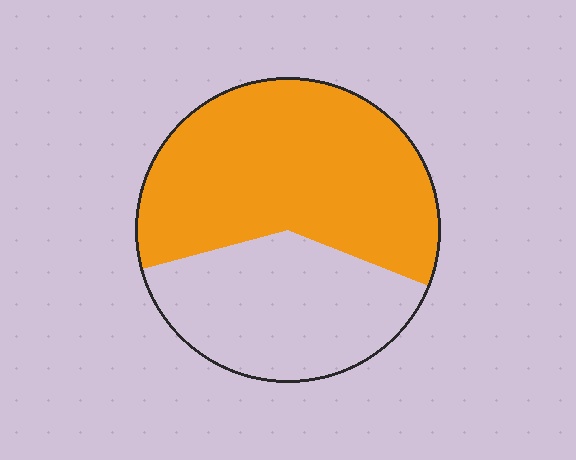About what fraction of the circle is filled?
About three fifths (3/5).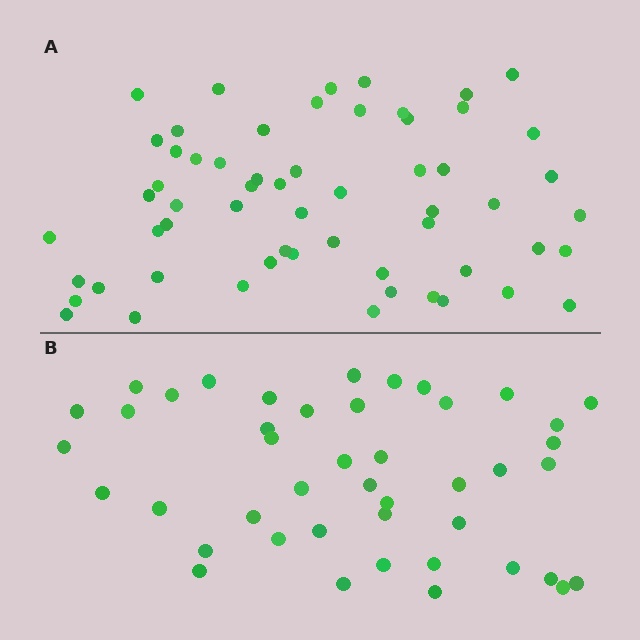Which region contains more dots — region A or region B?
Region A (the top region) has more dots.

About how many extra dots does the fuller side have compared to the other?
Region A has approximately 15 more dots than region B.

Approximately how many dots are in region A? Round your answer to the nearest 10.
About 60 dots. (The exact count is 59, which rounds to 60.)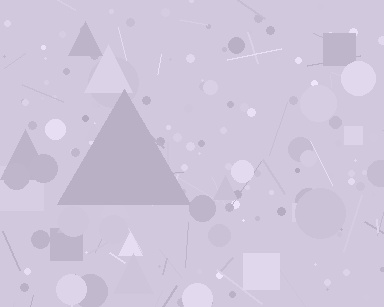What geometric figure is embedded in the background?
A triangle is embedded in the background.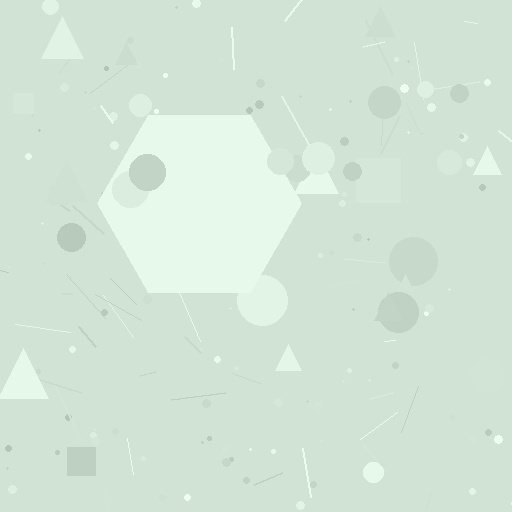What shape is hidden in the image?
A hexagon is hidden in the image.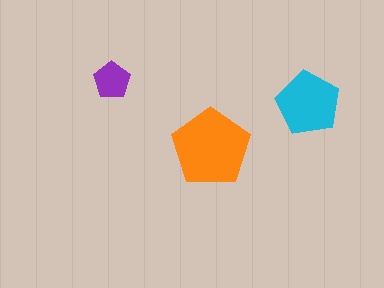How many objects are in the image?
There are 3 objects in the image.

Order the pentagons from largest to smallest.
the orange one, the cyan one, the purple one.